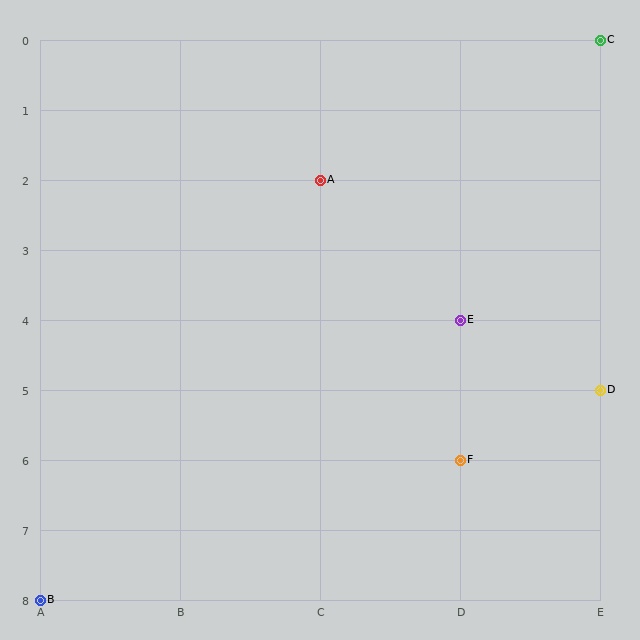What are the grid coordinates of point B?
Point B is at grid coordinates (A, 8).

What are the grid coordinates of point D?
Point D is at grid coordinates (E, 5).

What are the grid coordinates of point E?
Point E is at grid coordinates (D, 4).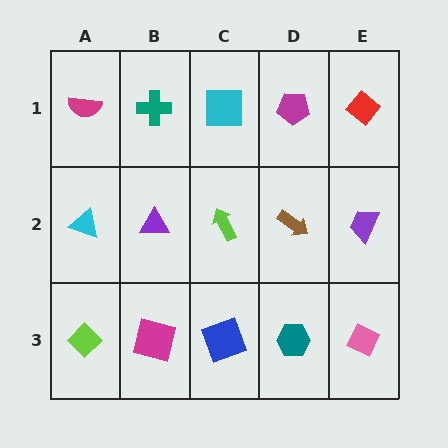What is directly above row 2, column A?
A magenta semicircle.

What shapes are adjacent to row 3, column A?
A cyan triangle (row 2, column A), a magenta square (row 3, column B).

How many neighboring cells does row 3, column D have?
3.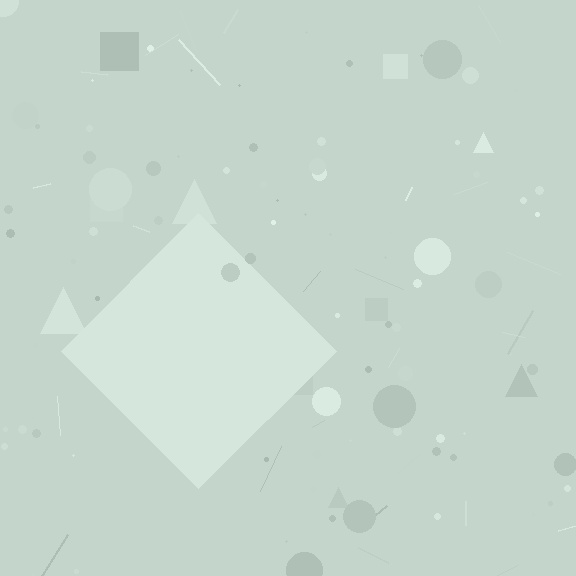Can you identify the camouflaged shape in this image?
The camouflaged shape is a diamond.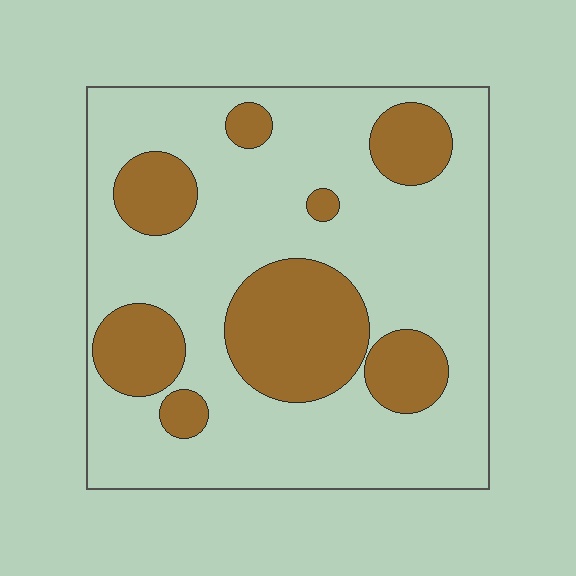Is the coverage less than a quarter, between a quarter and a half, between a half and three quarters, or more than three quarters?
Between a quarter and a half.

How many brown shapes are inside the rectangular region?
8.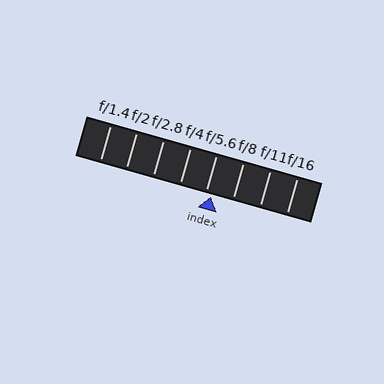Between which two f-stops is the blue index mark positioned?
The index mark is between f/5.6 and f/8.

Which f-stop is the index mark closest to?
The index mark is closest to f/5.6.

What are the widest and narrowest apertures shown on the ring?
The widest aperture shown is f/1.4 and the narrowest is f/16.